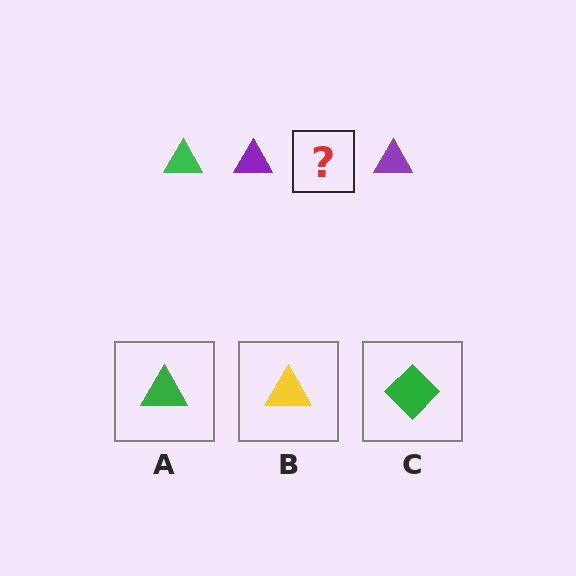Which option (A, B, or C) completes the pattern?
A.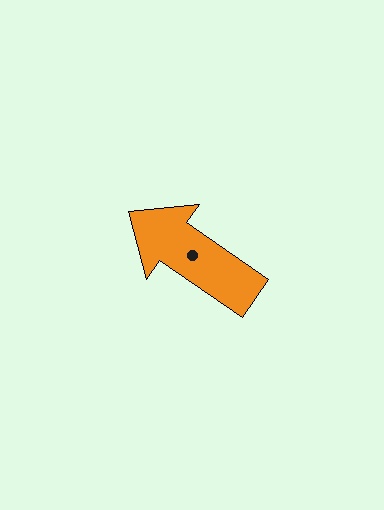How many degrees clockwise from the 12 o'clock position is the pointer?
Approximately 304 degrees.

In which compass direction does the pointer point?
Northwest.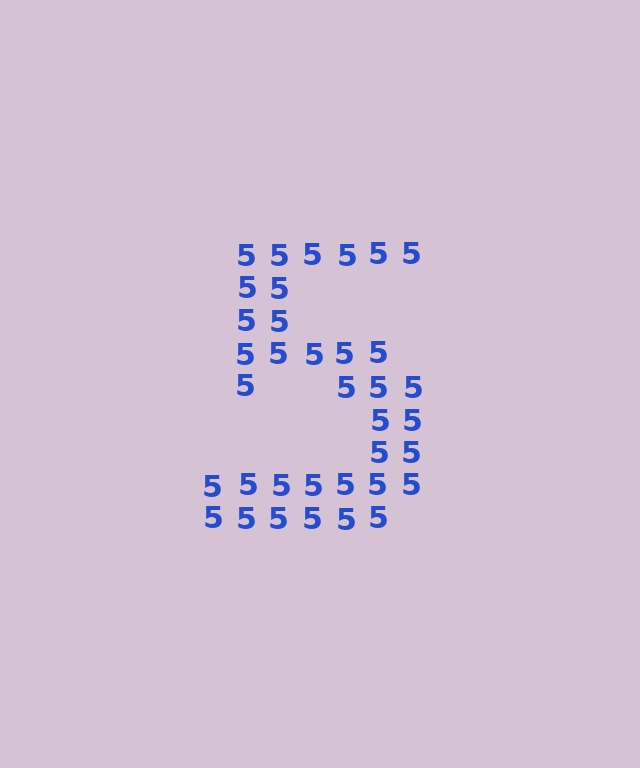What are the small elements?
The small elements are digit 5's.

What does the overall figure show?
The overall figure shows the digit 5.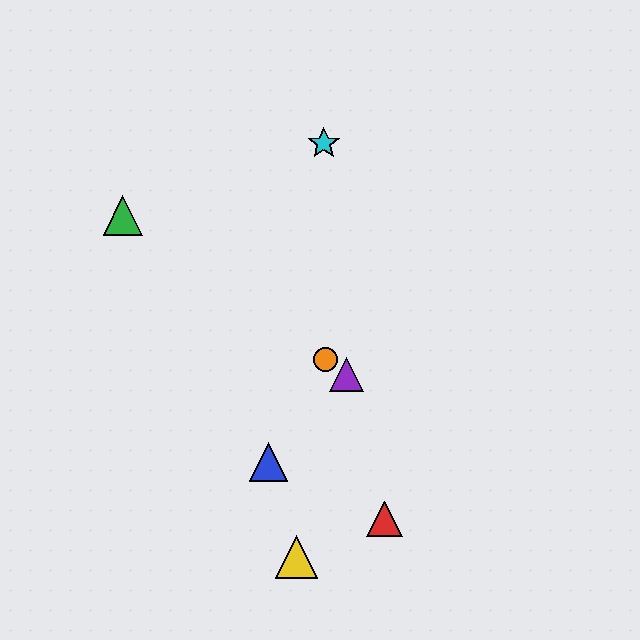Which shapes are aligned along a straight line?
The green triangle, the purple triangle, the orange circle are aligned along a straight line.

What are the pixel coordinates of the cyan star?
The cyan star is at (324, 143).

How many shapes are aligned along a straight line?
3 shapes (the green triangle, the purple triangle, the orange circle) are aligned along a straight line.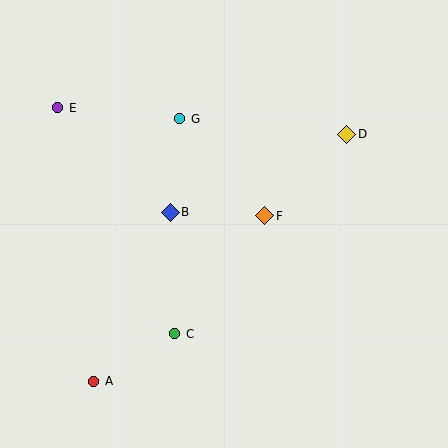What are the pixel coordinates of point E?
Point E is at (58, 108).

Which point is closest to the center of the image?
Point F at (265, 216) is closest to the center.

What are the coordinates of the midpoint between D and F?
The midpoint between D and F is at (306, 175).